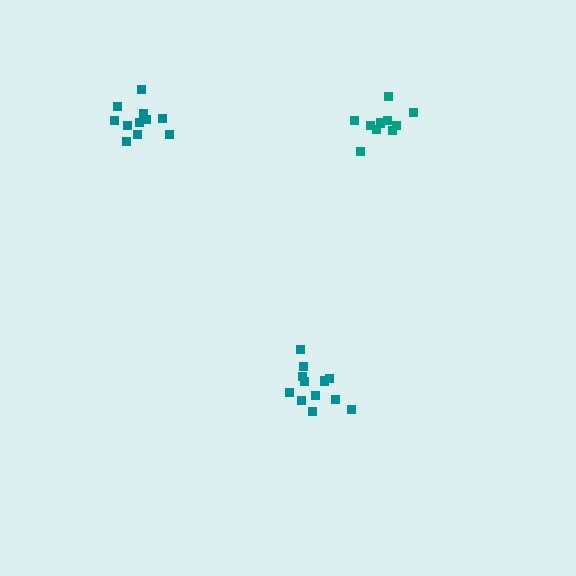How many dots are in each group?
Group 1: 11 dots, Group 2: 12 dots, Group 3: 10 dots (33 total).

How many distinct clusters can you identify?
There are 3 distinct clusters.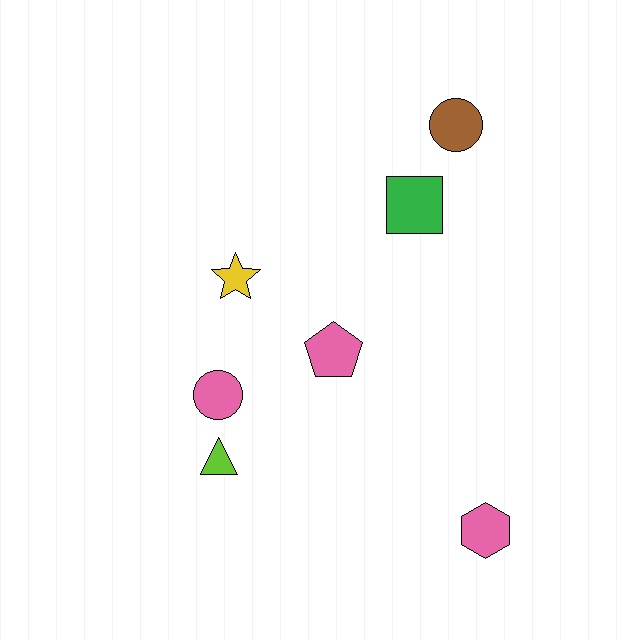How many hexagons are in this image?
There is 1 hexagon.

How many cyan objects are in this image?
There are no cyan objects.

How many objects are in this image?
There are 7 objects.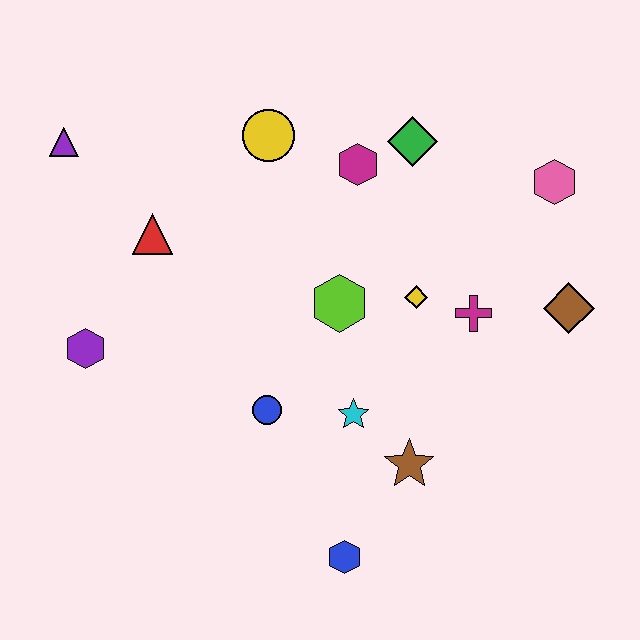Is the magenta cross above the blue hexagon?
Yes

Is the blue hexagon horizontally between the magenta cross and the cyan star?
No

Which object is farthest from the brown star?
The purple triangle is farthest from the brown star.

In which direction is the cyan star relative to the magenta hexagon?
The cyan star is below the magenta hexagon.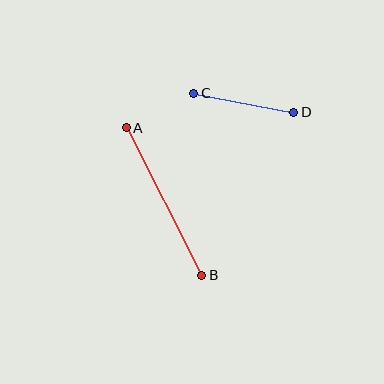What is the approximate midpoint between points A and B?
The midpoint is at approximately (164, 201) pixels.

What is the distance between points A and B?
The distance is approximately 166 pixels.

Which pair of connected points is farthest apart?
Points A and B are farthest apart.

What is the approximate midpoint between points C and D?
The midpoint is at approximately (244, 103) pixels.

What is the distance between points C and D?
The distance is approximately 102 pixels.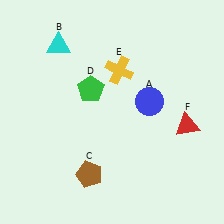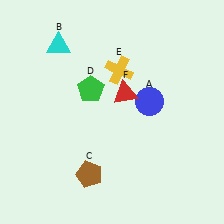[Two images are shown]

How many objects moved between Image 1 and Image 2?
1 object moved between the two images.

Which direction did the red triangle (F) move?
The red triangle (F) moved left.